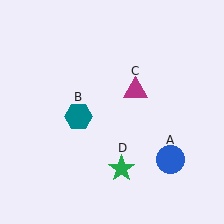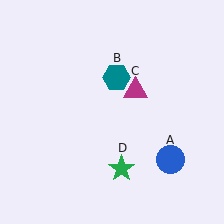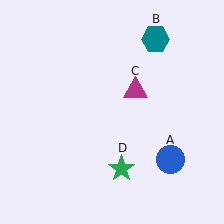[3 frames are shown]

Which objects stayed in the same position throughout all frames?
Blue circle (object A) and magenta triangle (object C) and green star (object D) remained stationary.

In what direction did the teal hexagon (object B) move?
The teal hexagon (object B) moved up and to the right.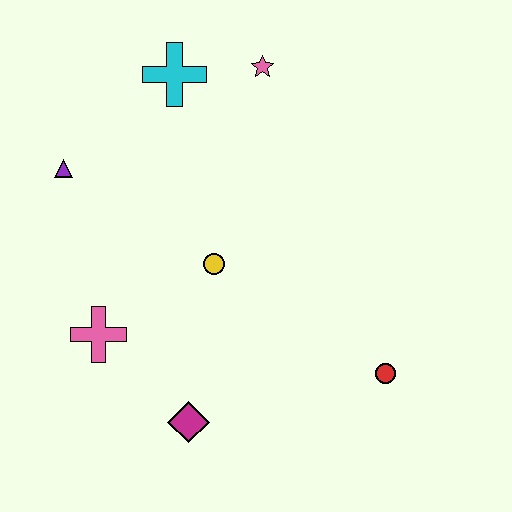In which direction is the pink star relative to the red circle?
The pink star is above the red circle.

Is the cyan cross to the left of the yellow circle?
Yes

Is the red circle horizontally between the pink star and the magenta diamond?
No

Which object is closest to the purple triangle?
The cyan cross is closest to the purple triangle.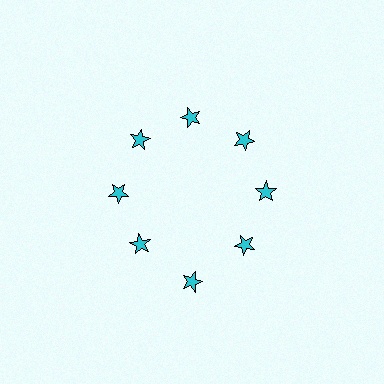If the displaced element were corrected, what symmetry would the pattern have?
It would have 8-fold rotational symmetry — the pattern would map onto itself every 45 degrees.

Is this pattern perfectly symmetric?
No. The 8 cyan stars are arranged in a ring, but one element near the 6 o'clock position is pushed outward from the center, breaking the 8-fold rotational symmetry.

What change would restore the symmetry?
The symmetry would be restored by moving it inward, back onto the ring so that all 8 stars sit at equal angles and equal distance from the center.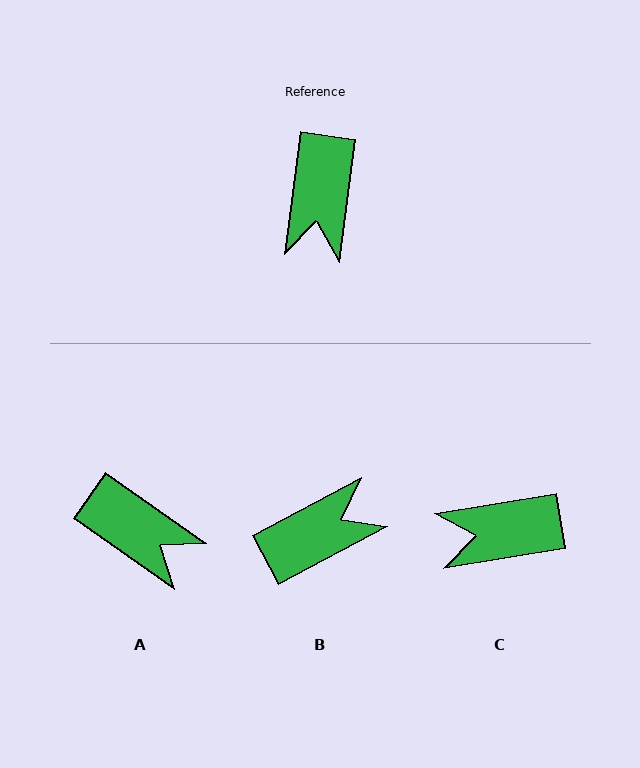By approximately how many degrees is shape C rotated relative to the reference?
Approximately 73 degrees clockwise.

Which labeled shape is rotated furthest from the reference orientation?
B, about 125 degrees away.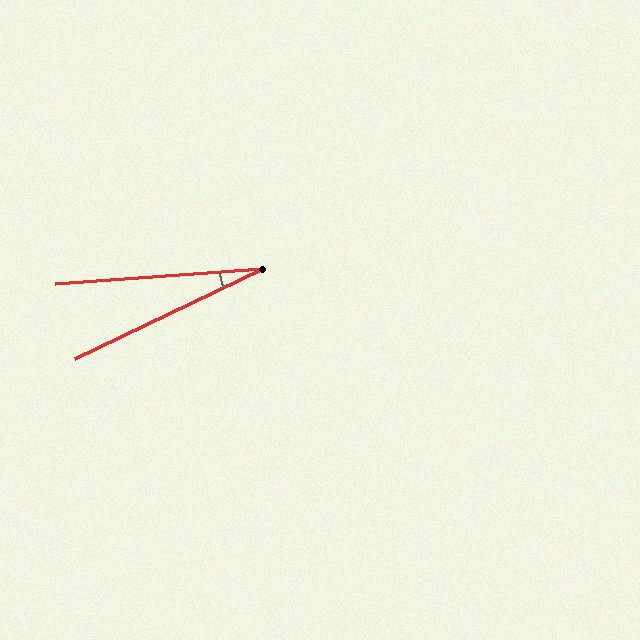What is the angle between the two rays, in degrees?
Approximately 21 degrees.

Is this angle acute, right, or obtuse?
It is acute.